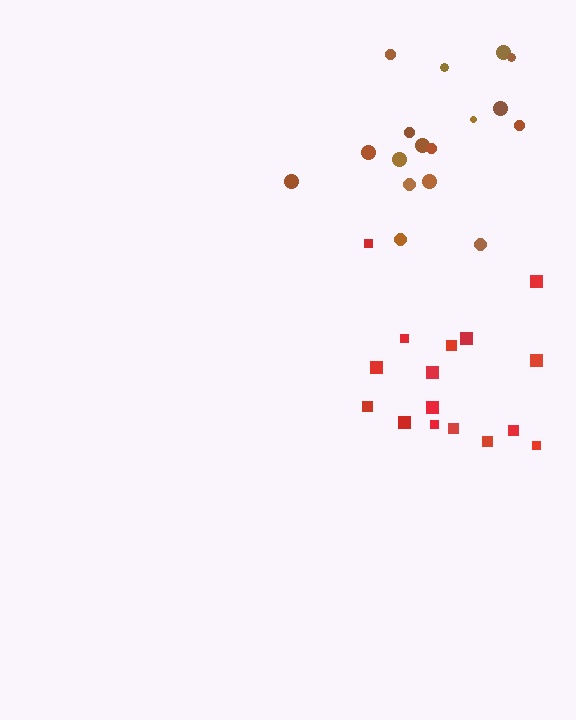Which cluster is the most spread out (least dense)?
Red.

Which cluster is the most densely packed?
Brown.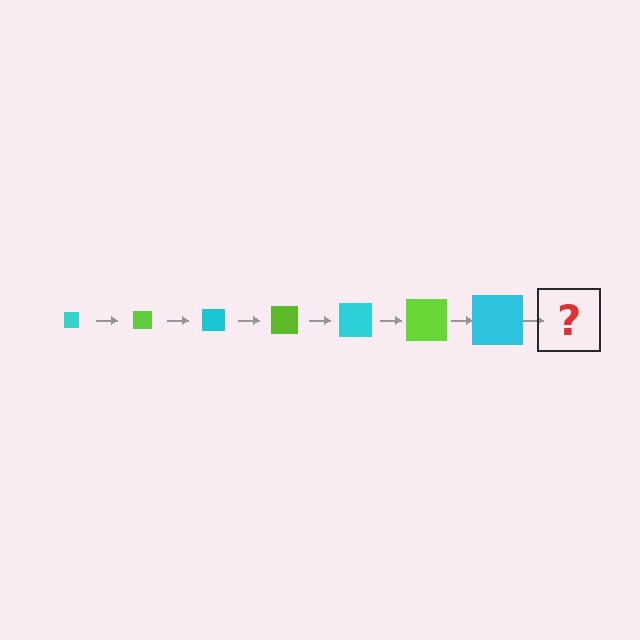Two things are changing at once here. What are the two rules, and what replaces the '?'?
The two rules are that the square grows larger each step and the color cycles through cyan and lime. The '?' should be a lime square, larger than the previous one.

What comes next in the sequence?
The next element should be a lime square, larger than the previous one.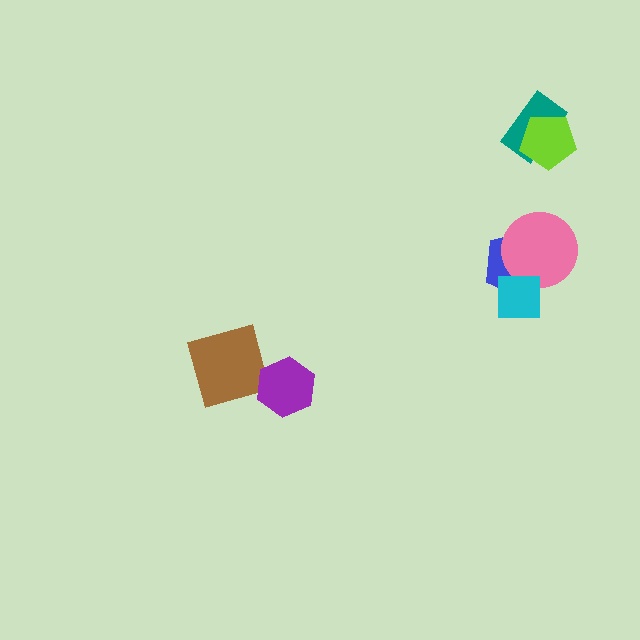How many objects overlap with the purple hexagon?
1 object overlaps with the purple hexagon.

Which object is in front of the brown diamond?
The purple hexagon is in front of the brown diamond.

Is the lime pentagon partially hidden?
No, no other shape covers it.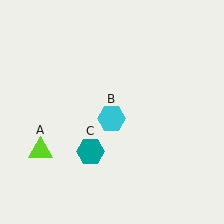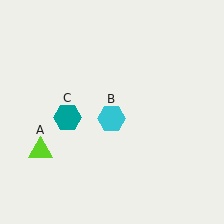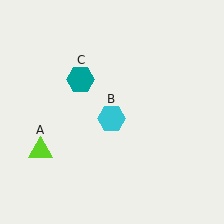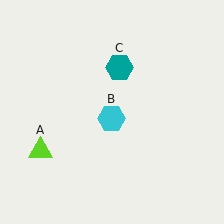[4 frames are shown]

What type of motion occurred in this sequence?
The teal hexagon (object C) rotated clockwise around the center of the scene.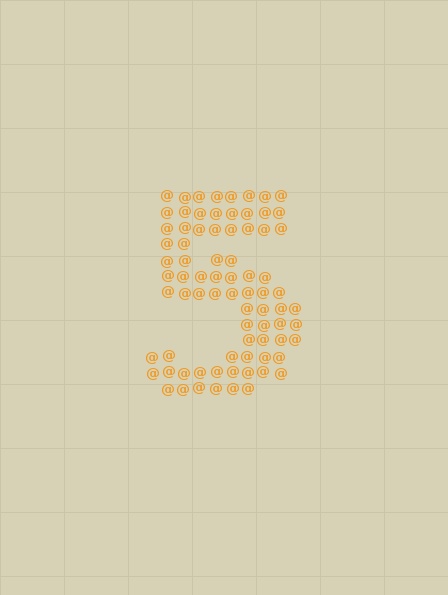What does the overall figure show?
The overall figure shows the digit 5.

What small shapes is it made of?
It is made of small at signs.